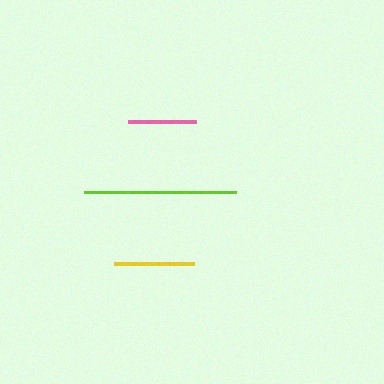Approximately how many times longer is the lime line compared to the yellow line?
The lime line is approximately 1.9 times the length of the yellow line.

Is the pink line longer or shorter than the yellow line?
The yellow line is longer than the pink line.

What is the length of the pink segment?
The pink segment is approximately 68 pixels long.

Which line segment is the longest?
The lime line is the longest at approximately 152 pixels.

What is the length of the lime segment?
The lime segment is approximately 152 pixels long.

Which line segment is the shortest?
The pink line is the shortest at approximately 68 pixels.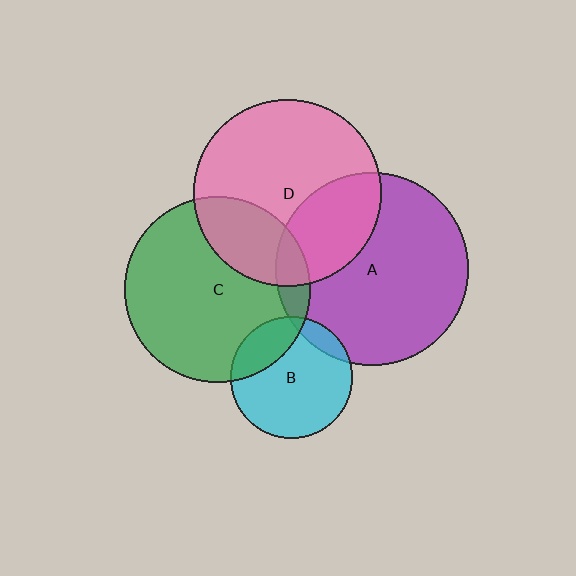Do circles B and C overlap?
Yes.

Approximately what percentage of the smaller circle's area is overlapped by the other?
Approximately 25%.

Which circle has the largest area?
Circle A (purple).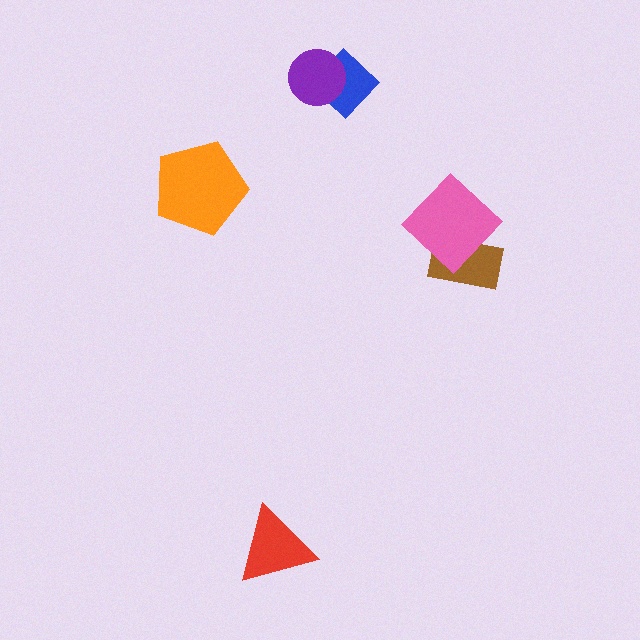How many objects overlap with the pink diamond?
1 object overlaps with the pink diamond.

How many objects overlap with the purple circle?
1 object overlaps with the purple circle.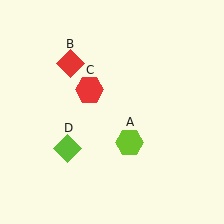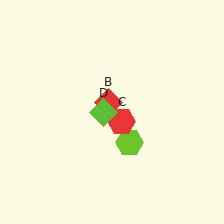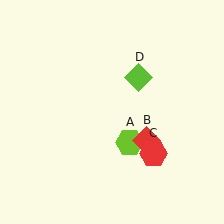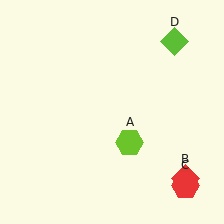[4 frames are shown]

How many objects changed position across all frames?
3 objects changed position: red diamond (object B), red hexagon (object C), lime diamond (object D).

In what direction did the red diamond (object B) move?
The red diamond (object B) moved down and to the right.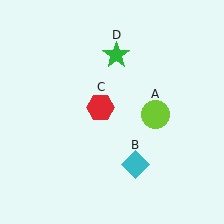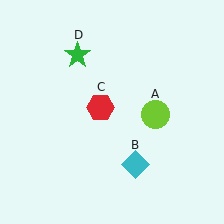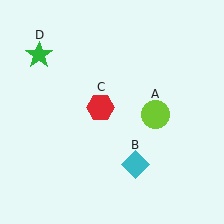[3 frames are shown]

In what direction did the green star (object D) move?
The green star (object D) moved left.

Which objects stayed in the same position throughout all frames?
Lime circle (object A) and cyan diamond (object B) and red hexagon (object C) remained stationary.